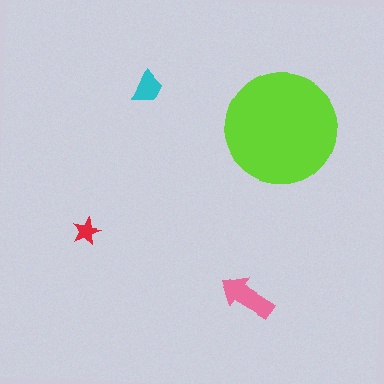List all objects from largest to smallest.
The lime circle, the pink arrow, the cyan trapezoid, the red star.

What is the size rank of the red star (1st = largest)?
4th.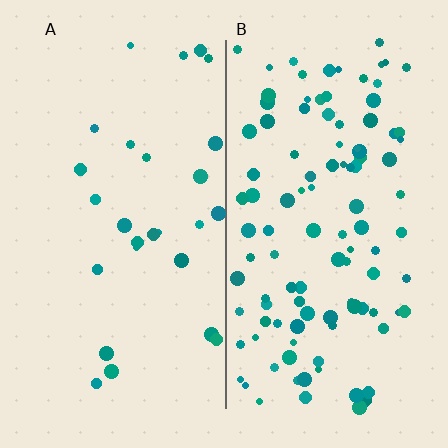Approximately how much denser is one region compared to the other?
Approximately 4.0× — region B over region A.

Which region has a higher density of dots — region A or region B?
B (the right).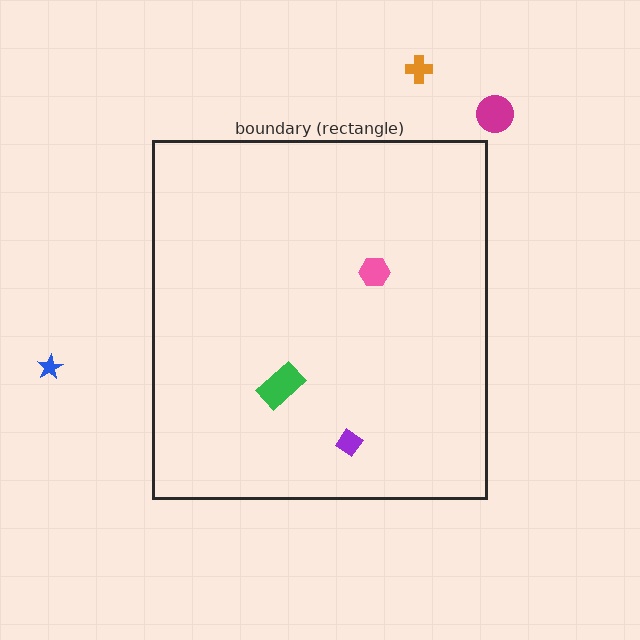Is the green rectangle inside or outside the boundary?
Inside.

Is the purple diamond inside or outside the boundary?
Inside.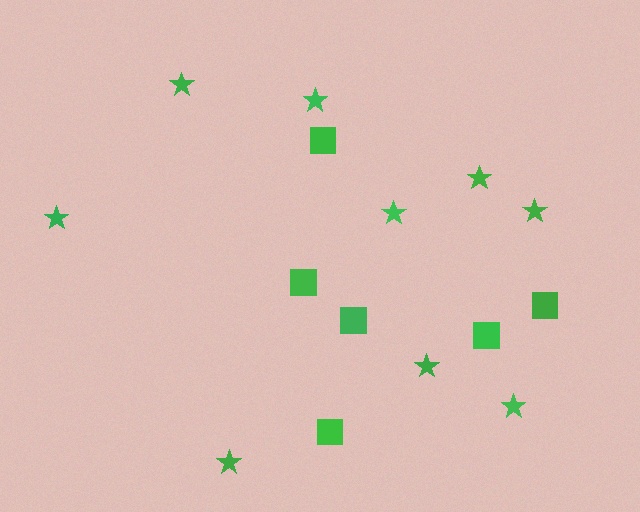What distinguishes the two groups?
There are 2 groups: one group of stars (9) and one group of squares (6).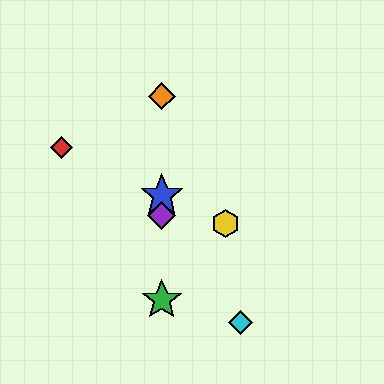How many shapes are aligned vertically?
4 shapes (the blue star, the green star, the purple diamond, the orange diamond) are aligned vertically.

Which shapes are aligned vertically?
The blue star, the green star, the purple diamond, the orange diamond are aligned vertically.